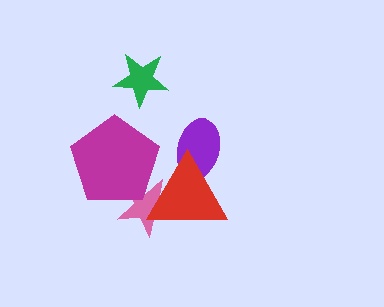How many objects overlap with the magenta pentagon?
2 objects overlap with the magenta pentagon.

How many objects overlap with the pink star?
2 objects overlap with the pink star.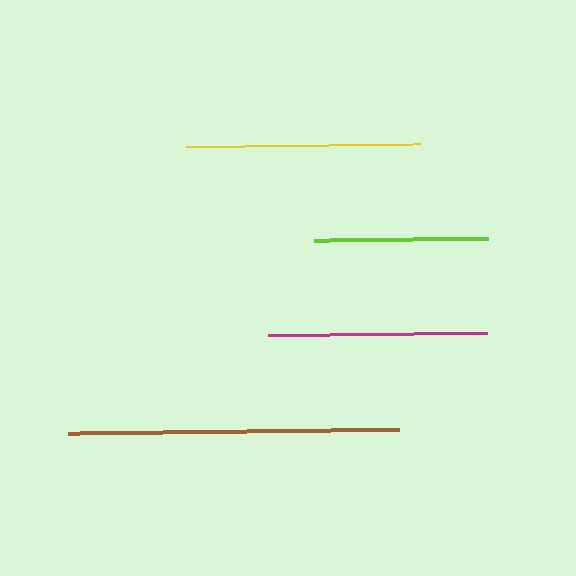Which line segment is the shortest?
The lime line is the shortest at approximately 173 pixels.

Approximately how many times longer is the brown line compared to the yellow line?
The brown line is approximately 1.4 times the length of the yellow line.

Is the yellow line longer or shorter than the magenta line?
The yellow line is longer than the magenta line.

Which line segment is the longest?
The brown line is the longest at approximately 331 pixels.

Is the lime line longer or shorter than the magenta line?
The magenta line is longer than the lime line.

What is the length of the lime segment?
The lime segment is approximately 173 pixels long.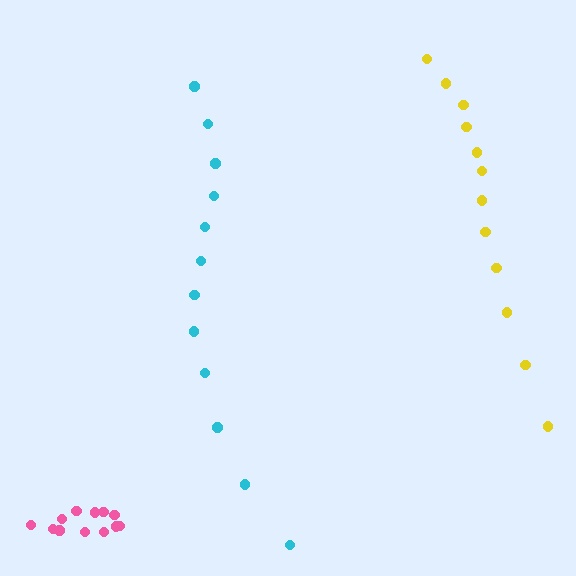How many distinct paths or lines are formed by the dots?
There are 3 distinct paths.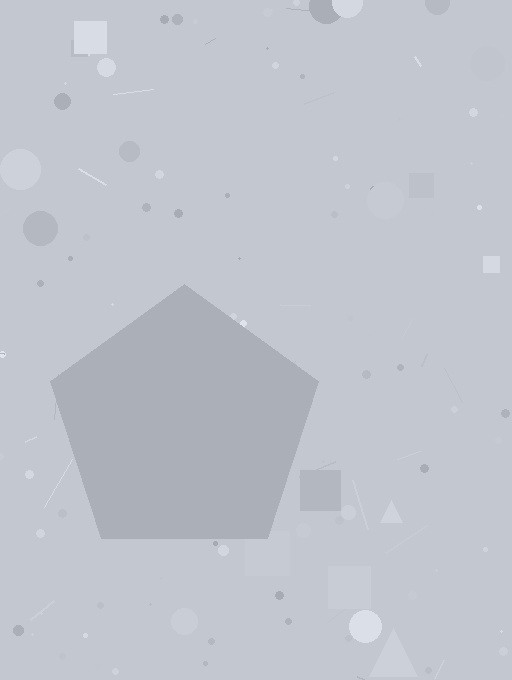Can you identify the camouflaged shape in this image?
The camouflaged shape is a pentagon.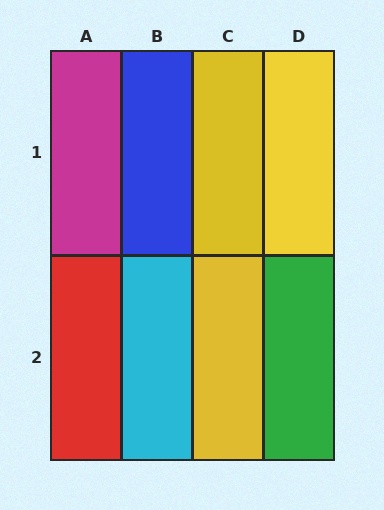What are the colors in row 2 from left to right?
Red, cyan, yellow, green.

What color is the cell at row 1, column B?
Blue.